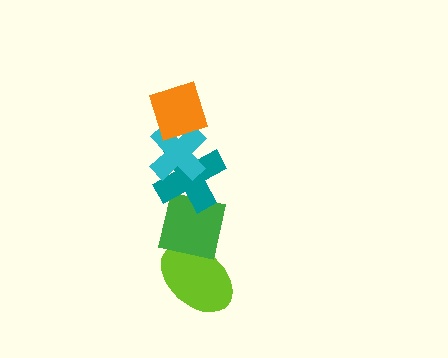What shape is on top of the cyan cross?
The orange diamond is on top of the cyan cross.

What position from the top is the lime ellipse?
The lime ellipse is 5th from the top.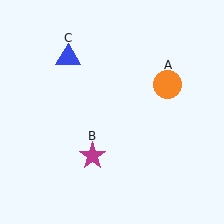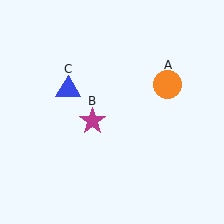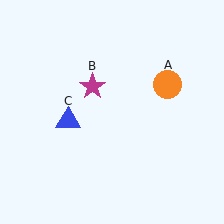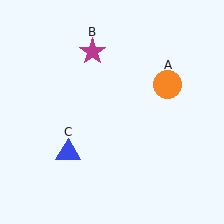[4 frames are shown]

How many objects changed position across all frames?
2 objects changed position: magenta star (object B), blue triangle (object C).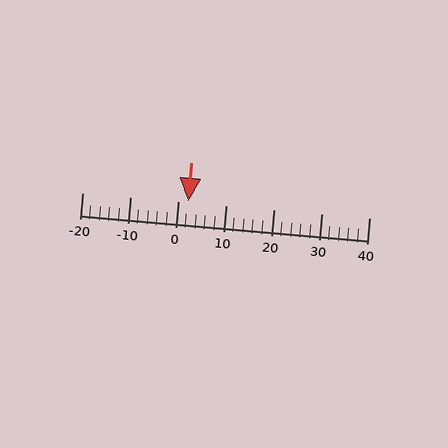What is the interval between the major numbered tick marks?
The major tick marks are spaced 10 units apart.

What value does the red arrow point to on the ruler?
The red arrow points to approximately 2.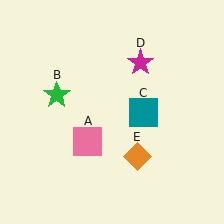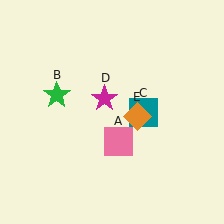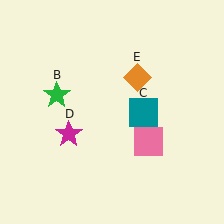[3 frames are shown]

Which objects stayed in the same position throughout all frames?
Green star (object B) and teal square (object C) remained stationary.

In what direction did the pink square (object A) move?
The pink square (object A) moved right.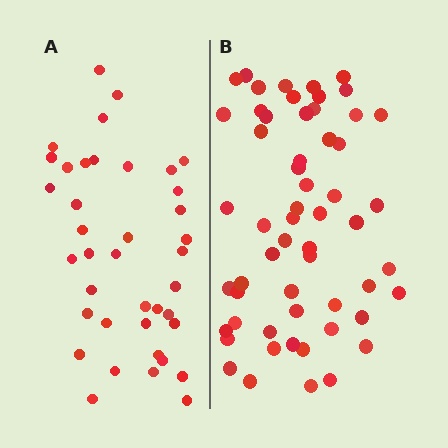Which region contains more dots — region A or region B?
Region B (the right region) has more dots.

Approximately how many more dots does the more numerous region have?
Region B has approximately 20 more dots than region A.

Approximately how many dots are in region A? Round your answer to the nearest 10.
About 40 dots. (The exact count is 39, which rounds to 40.)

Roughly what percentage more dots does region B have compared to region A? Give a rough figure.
About 45% more.